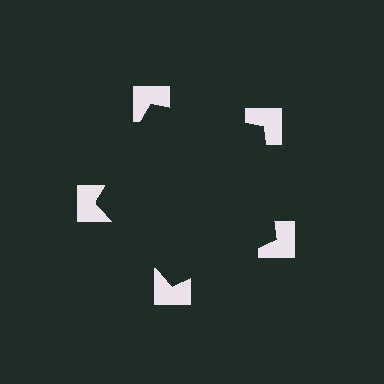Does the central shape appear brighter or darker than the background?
It typically appears slightly darker than the background, even though no actual brightness change is drawn.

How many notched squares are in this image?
There are 5 — one at each vertex of the illusory pentagon.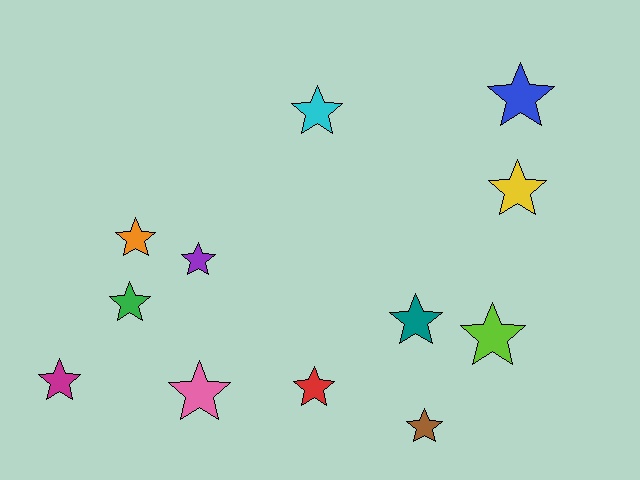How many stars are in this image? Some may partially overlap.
There are 12 stars.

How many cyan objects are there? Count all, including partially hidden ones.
There is 1 cyan object.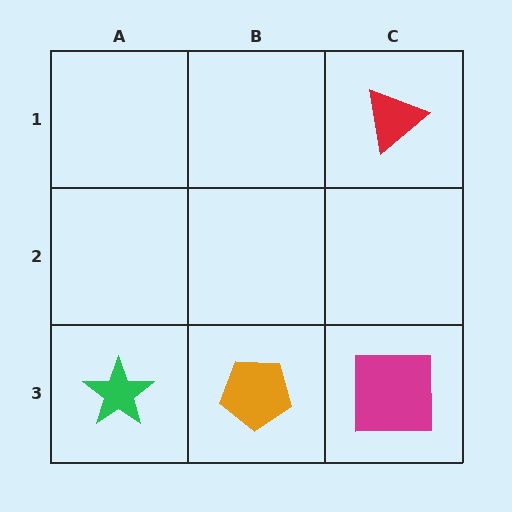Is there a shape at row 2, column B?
No, that cell is empty.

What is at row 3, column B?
An orange pentagon.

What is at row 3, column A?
A green star.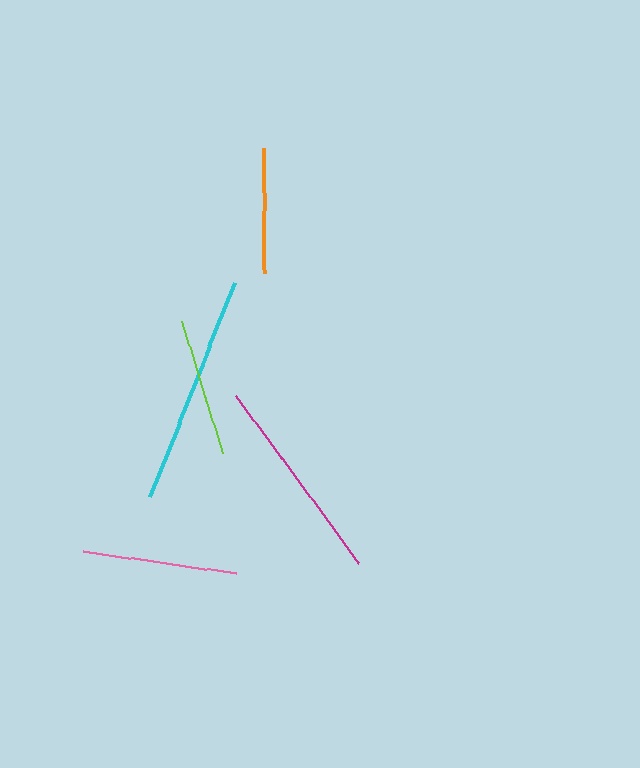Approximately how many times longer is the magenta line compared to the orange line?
The magenta line is approximately 1.7 times the length of the orange line.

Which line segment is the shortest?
The orange line is the shortest at approximately 125 pixels.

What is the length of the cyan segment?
The cyan segment is approximately 230 pixels long.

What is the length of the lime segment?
The lime segment is approximately 138 pixels long.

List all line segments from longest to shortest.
From longest to shortest: cyan, magenta, pink, lime, orange.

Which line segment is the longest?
The cyan line is the longest at approximately 230 pixels.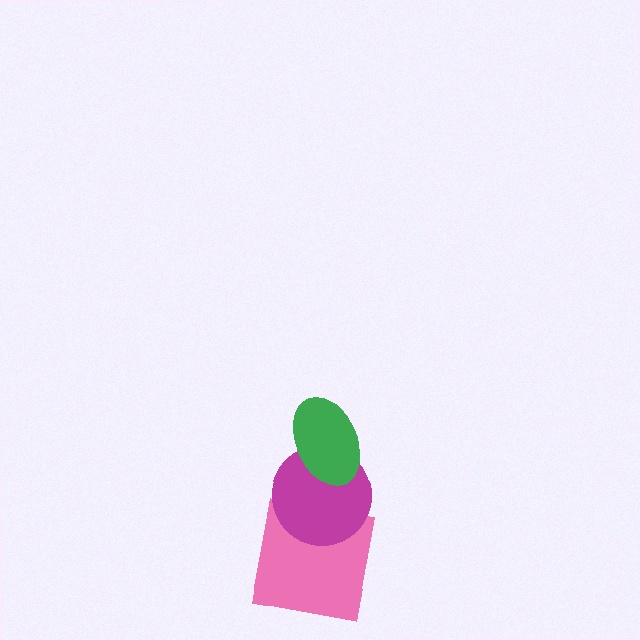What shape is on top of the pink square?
The magenta circle is on top of the pink square.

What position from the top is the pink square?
The pink square is 3rd from the top.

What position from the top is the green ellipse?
The green ellipse is 1st from the top.